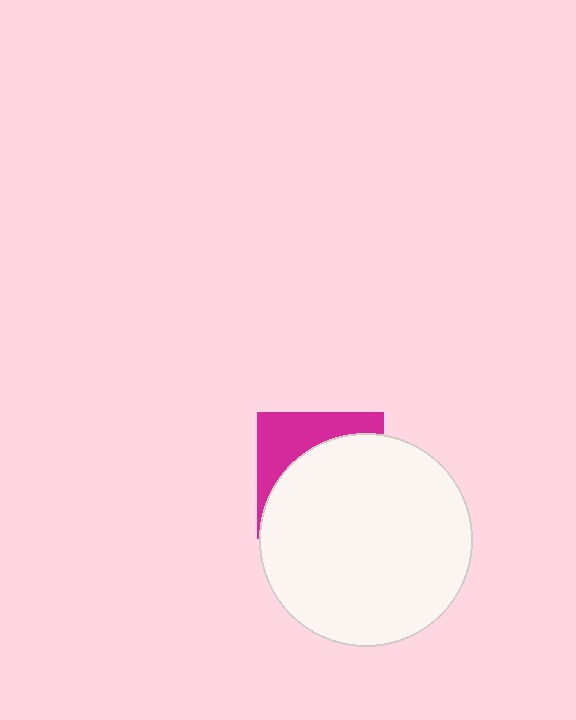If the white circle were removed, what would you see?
You would see the complete magenta square.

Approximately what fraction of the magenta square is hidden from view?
Roughly 67% of the magenta square is hidden behind the white circle.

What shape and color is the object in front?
The object in front is a white circle.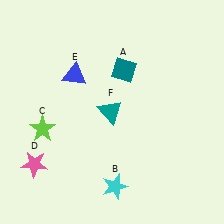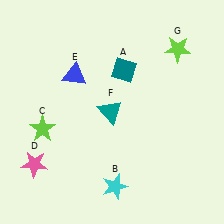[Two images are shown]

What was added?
A lime star (G) was added in Image 2.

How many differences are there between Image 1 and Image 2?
There is 1 difference between the two images.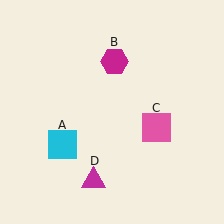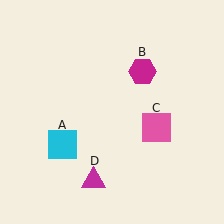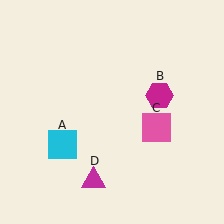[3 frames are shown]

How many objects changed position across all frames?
1 object changed position: magenta hexagon (object B).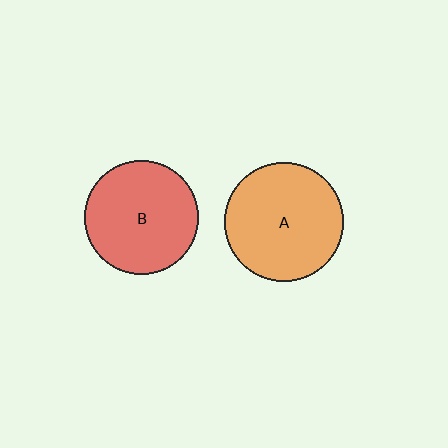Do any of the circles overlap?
No, none of the circles overlap.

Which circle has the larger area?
Circle A (orange).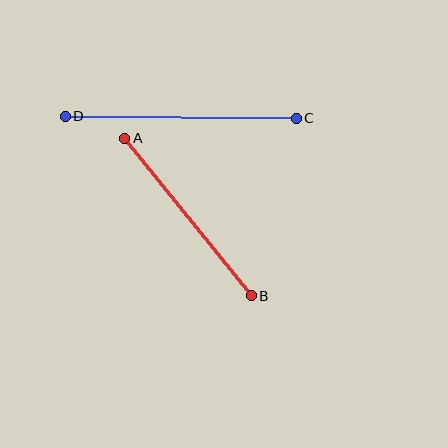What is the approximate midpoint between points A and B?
The midpoint is at approximately (188, 217) pixels.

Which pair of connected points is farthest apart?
Points C and D are farthest apart.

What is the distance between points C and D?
The distance is approximately 231 pixels.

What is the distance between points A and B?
The distance is approximately 202 pixels.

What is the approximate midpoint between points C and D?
The midpoint is at approximately (181, 117) pixels.